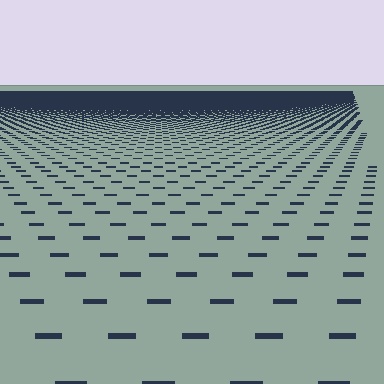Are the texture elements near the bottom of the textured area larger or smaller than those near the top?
Larger. Near the bottom, elements are closer to the viewer and appear at a bigger on-screen size.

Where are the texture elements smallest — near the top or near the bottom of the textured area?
Near the top.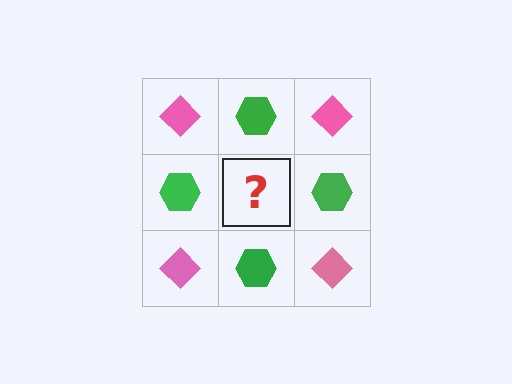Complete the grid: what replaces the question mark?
The question mark should be replaced with a pink diamond.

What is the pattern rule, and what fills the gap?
The rule is that it alternates pink diamond and green hexagon in a checkerboard pattern. The gap should be filled with a pink diamond.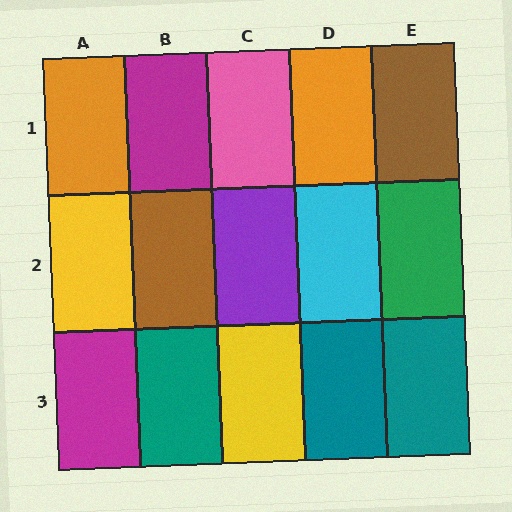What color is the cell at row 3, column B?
Teal.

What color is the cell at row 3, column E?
Teal.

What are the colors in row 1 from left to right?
Orange, magenta, pink, orange, brown.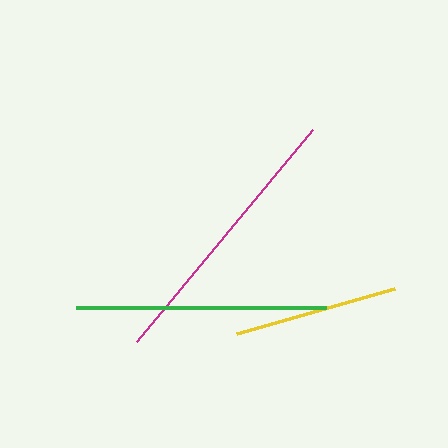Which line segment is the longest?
The magenta line is the longest at approximately 275 pixels.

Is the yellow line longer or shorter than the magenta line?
The magenta line is longer than the yellow line.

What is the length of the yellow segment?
The yellow segment is approximately 164 pixels long.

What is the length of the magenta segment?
The magenta segment is approximately 275 pixels long.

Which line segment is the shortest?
The yellow line is the shortest at approximately 164 pixels.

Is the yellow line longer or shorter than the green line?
The green line is longer than the yellow line.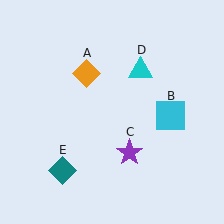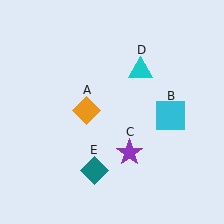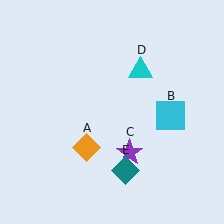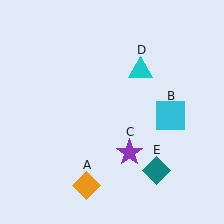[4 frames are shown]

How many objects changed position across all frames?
2 objects changed position: orange diamond (object A), teal diamond (object E).